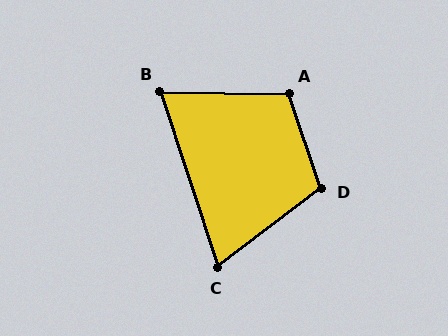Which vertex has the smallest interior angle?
C, at approximately 71 degrees.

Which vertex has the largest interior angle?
A, at approximately 109 degrees.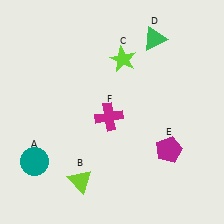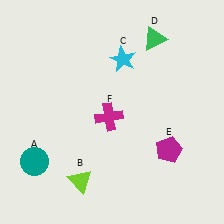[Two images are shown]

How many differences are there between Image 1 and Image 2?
There is 1 difference between the two images.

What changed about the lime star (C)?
In Image 1, C is lime. In Image 2, it changed to cyan.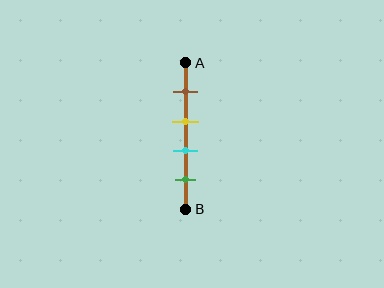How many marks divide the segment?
There are 4 marks dividing the segment.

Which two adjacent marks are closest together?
The yellow and cyan marks are the closest adjacent pair.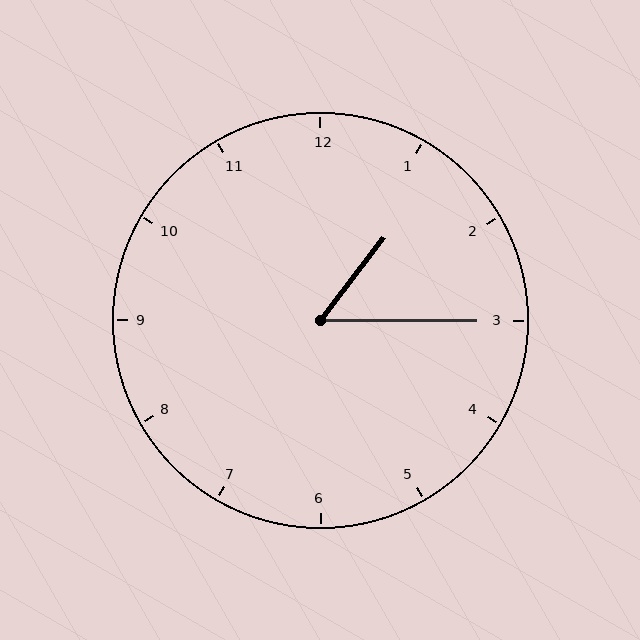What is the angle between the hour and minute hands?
Approximately 52 degrees.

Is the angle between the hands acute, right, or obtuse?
It is acute.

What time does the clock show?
1:15.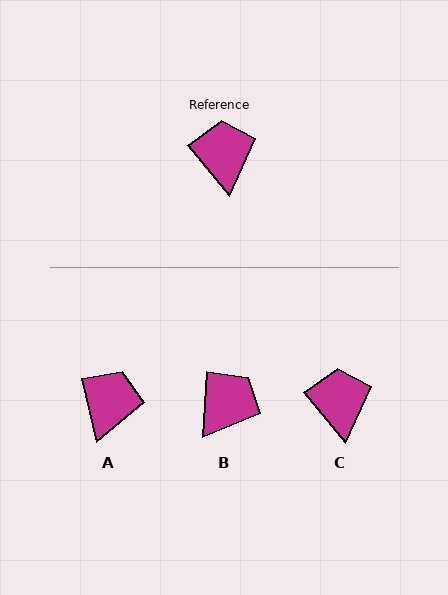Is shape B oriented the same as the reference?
No, it is off by about 43 degrees.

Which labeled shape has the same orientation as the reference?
C.